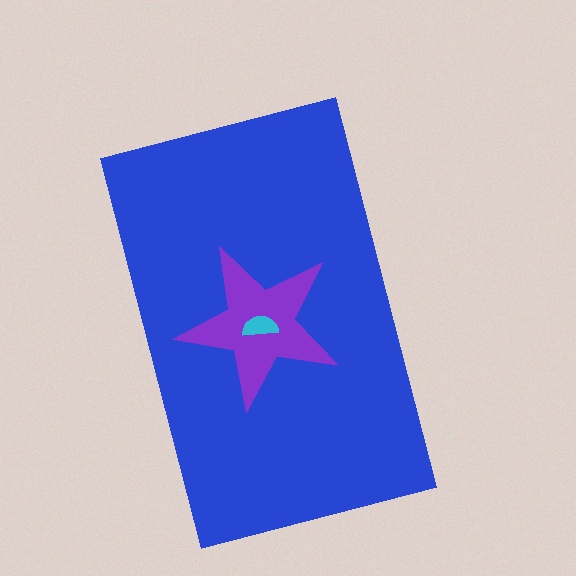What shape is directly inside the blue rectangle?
The purple star.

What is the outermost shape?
The blue rectangle.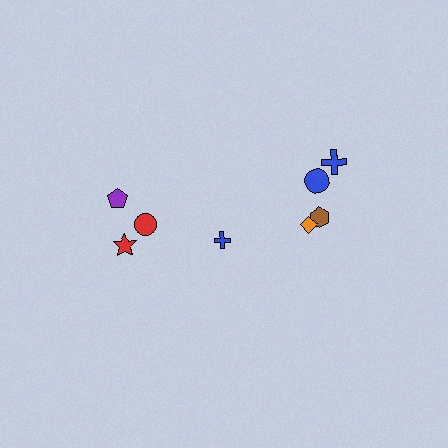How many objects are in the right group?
There are 5 objects.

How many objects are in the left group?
There are 3 objects.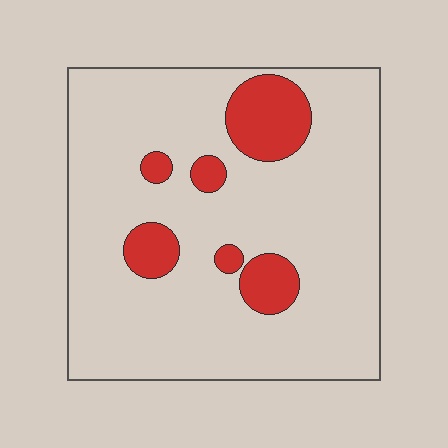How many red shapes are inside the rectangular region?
6.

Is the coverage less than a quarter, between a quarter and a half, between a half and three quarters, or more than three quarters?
Less than a quarter.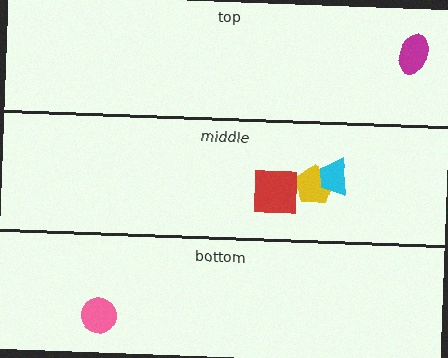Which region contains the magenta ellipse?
The top region.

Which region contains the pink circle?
The bottom region.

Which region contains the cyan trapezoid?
The middle region.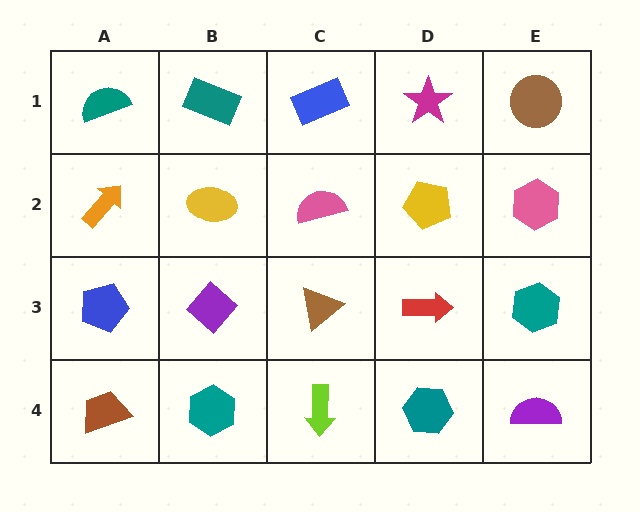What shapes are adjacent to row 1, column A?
An orange arrow (row 2, column A), a teal rectangle (row 1, column B).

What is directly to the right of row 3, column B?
A brown triangle.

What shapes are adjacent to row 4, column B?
A purple diamond (row 3, column B), a brown trapezoid (row 4, column A), a lime arrow (row 4, column C).